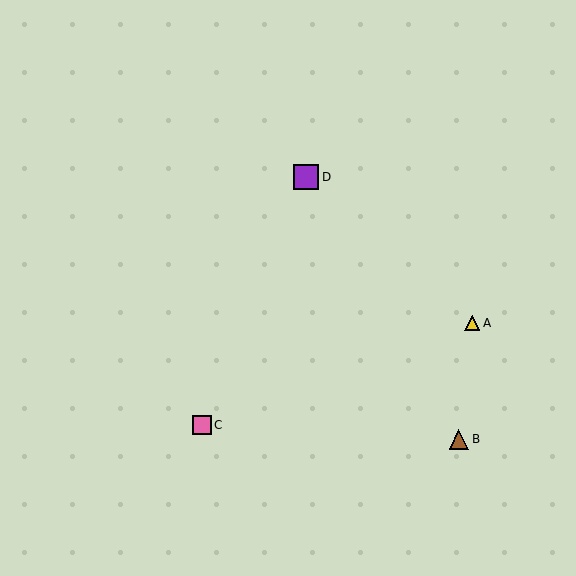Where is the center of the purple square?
The center of the purple square is at (306, 177).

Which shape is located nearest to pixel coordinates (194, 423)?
The pink square (labeled C) at (202, 425) is nearest to that location.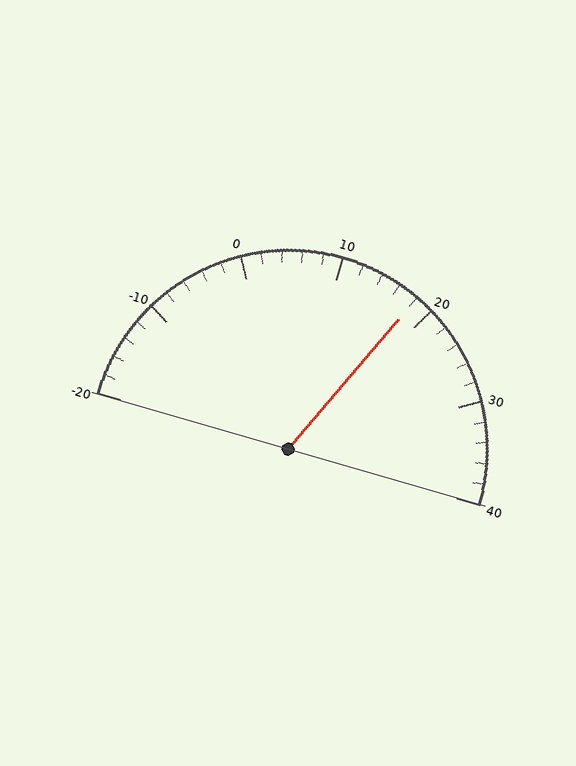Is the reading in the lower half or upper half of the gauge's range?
The reading is in the upper half of the range (-20 to 40).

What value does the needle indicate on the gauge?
The needle indicates approximately 18.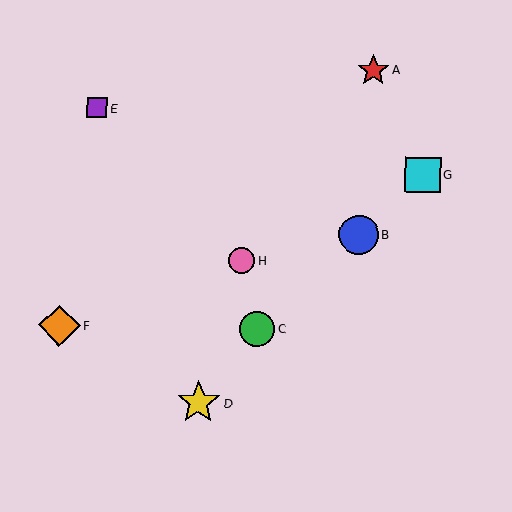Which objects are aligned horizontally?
Objects C, F are aligned horizontally.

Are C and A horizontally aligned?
No, C is at y≈329 and A is at y≈70.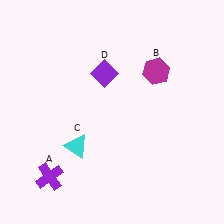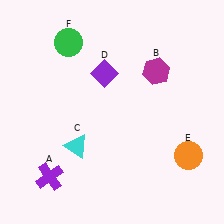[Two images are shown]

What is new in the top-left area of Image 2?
A green circle (F) was added in the top-left area of Image 2.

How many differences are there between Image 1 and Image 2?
There are 2 differences between the two images.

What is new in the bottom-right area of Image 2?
An orange circle (E) was added in the bottom-right area of Image 2.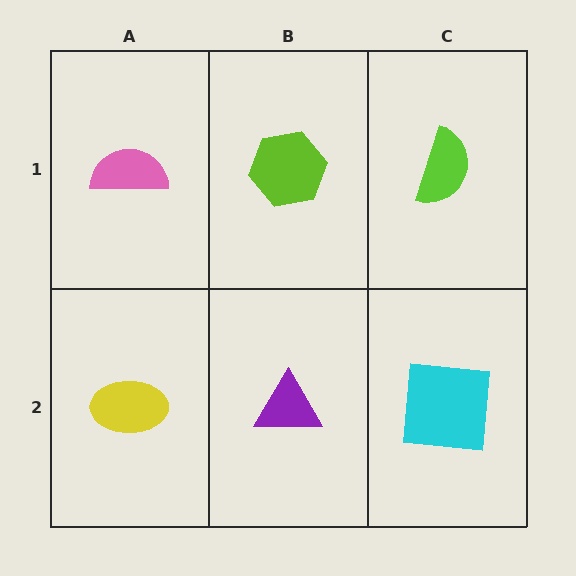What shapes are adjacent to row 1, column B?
A purple triangle (row 2, column B), a pink semicircle (row 1, column A), a lime semicircle (row 1, column C).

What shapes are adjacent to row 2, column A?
A pink semicircle (row 1, column A), a purple triangle (row 2, column B).